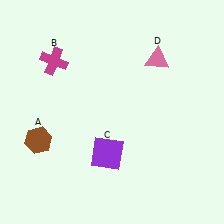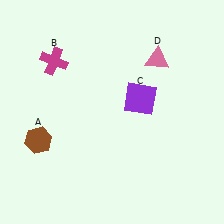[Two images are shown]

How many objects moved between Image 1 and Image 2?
1 object moved between the two images.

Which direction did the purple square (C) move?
The purple square (C) moved up.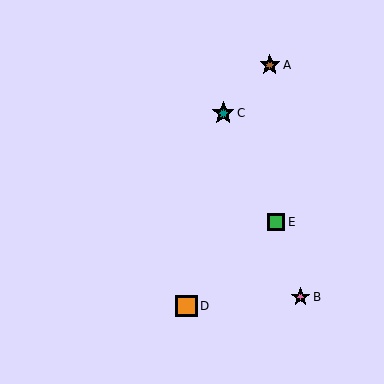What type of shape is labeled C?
Shape C is a teal star.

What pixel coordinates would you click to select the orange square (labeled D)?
Click at (186, 306) to select the orange square D.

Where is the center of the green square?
The center of the green square is at (276, 222).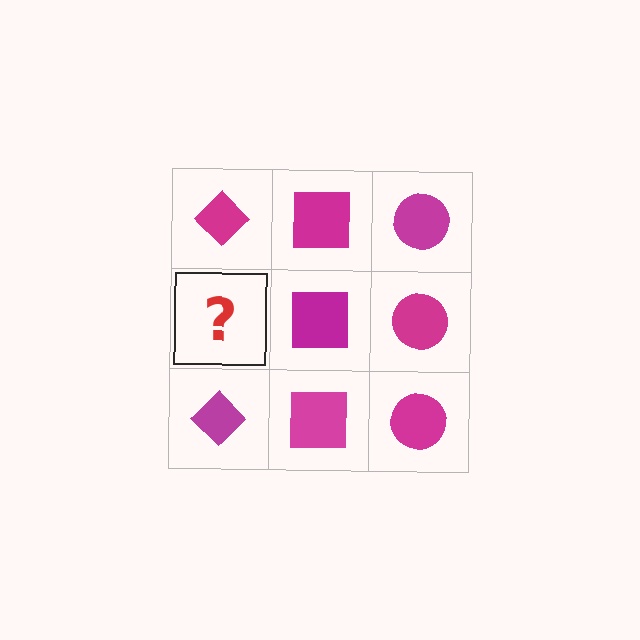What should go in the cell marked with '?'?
The missing cell should contain a magenta diamond.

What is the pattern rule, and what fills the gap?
The rule is that each column has a consistent shape. The gap should be filled with a magenta diamond.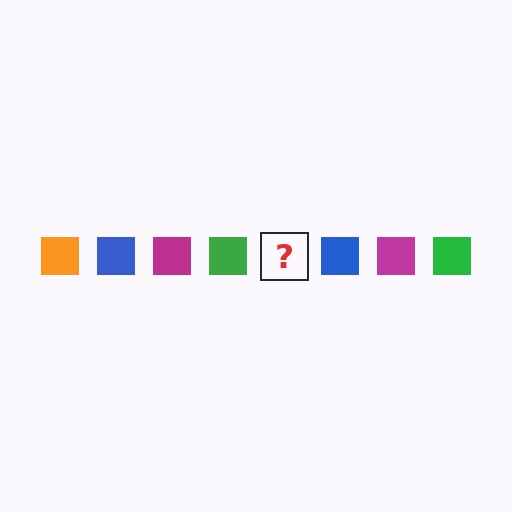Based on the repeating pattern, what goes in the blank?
The blank should be an orange square.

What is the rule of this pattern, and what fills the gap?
The rule is that the pattern cycles through orange, blue, magenta, green squares. The gap should be filled with an orange square.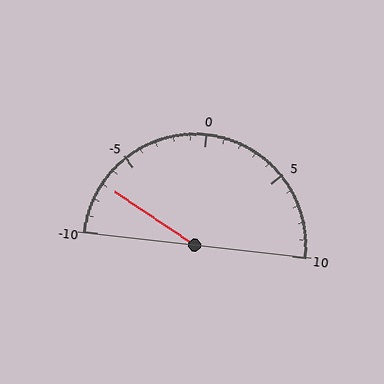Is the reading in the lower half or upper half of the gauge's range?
The reading is in the lower half of the range (-10 to 10).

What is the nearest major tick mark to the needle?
The nearest major tick mark is -5.